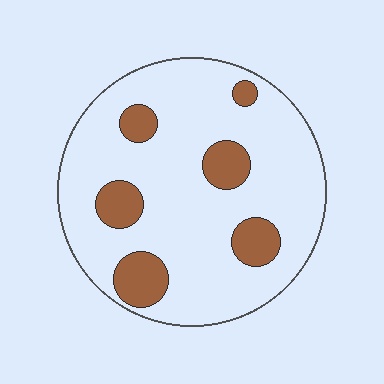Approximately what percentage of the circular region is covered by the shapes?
Approximately 15%.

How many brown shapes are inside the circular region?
6.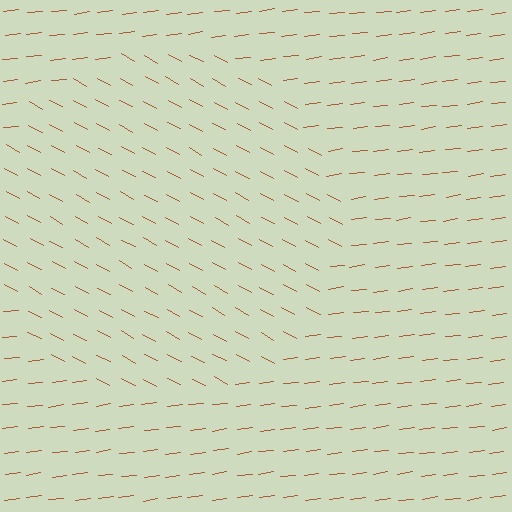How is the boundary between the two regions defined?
The boundary is defined purely by a change in line orientation (approximately 35 degrees difference). All lines are the same color and thickness.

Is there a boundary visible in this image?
Yes, there is a texture boundary formed by a change in line orientation.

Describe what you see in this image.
The image is filled with small brown line segments. A circle region in the image has lines oriented differently from the surrounding lines, creating a visible texture boundary.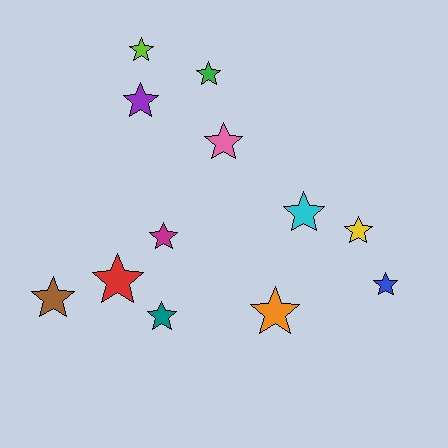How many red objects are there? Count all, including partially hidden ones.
There is 1 red object.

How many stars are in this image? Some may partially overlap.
There are 12 stars.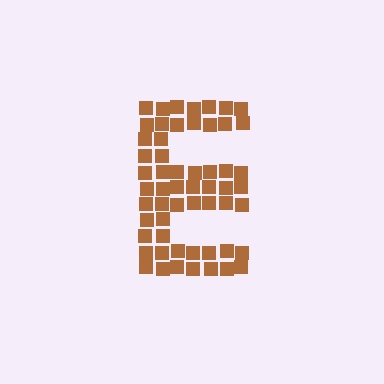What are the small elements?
The small elements are squares.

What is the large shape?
The large shape is the letter E.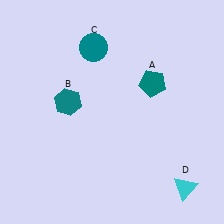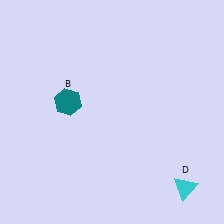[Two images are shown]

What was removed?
The teal pentagon (A), the teal circle (C) were removed in Image 2.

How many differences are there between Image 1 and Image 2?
There are 2 differences between the two images.